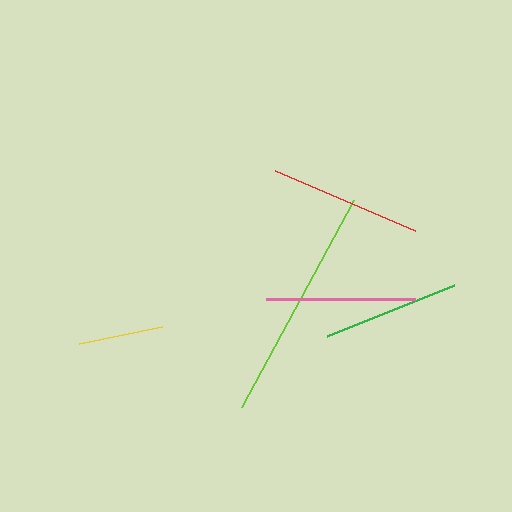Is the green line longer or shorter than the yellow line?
The green line is longer than the yellow line.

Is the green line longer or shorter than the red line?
The red line is longer than the green line.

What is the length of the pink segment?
The pink segment is approximately 149 pixels long.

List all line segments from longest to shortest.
From longest to shortest: lime, red, pink, green, yellow.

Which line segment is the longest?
The lime line is the longest at approximately 235 pixels.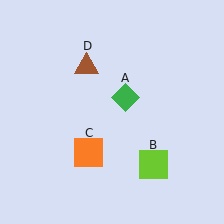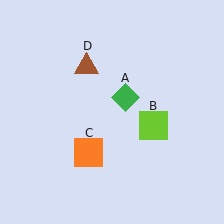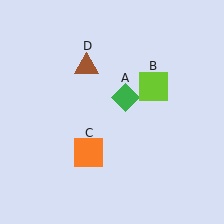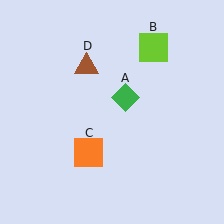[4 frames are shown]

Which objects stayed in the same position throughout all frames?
Green diamond (object A) and orange square (object C) and brown triangle (object D) remained stationary.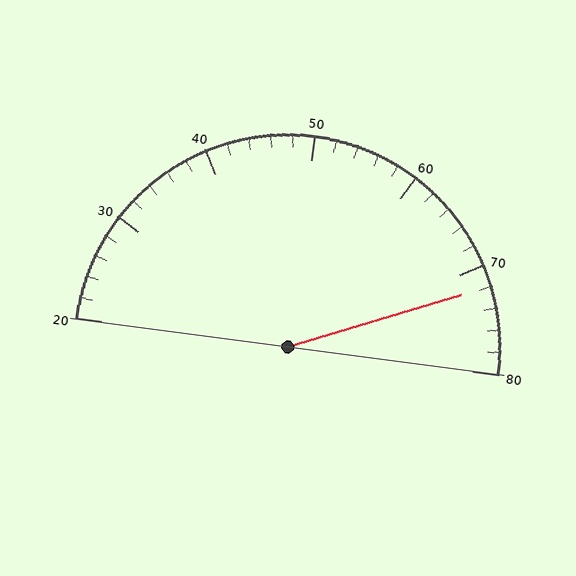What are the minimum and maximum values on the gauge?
The gauge ranges from 20 to 80.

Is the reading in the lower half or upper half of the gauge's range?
The reading is in the upper half of the range (20 to 80).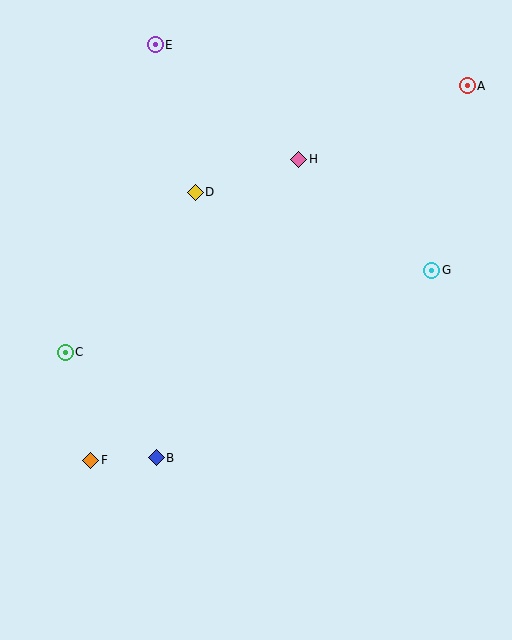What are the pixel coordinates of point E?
Point E is at (155, 45).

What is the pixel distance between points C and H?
The distance between C and H is 303 pixels.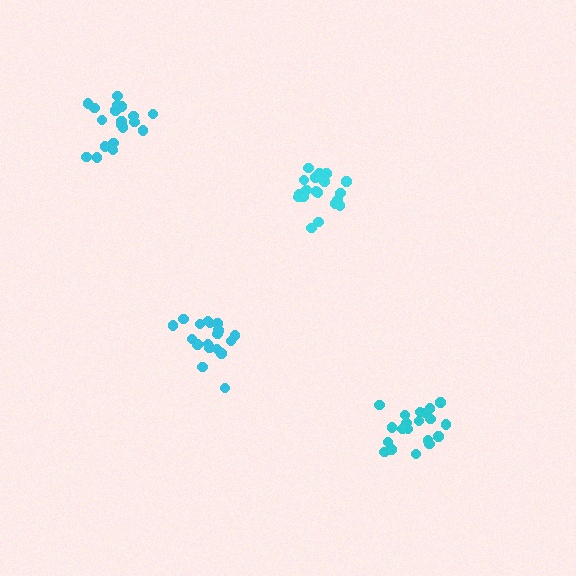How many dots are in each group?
Group 1: 20 dots, Group 2: 19 dots, Group 3: 21 dots, Group 4: 18 dots (78 total).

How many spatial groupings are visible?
There are 4 spatial groupings.